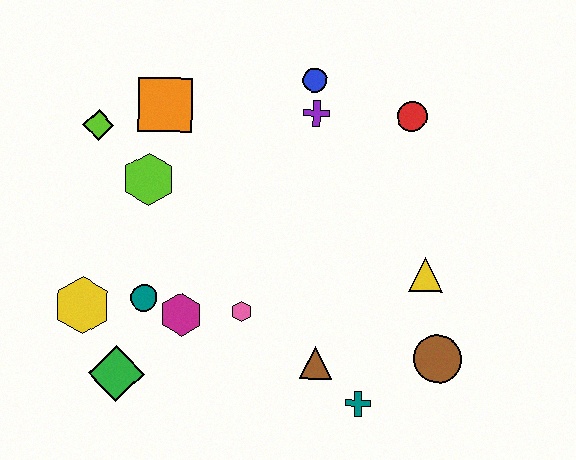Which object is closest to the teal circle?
The magenta hexagon is closest to the teal circle.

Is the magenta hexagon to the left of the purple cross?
Yes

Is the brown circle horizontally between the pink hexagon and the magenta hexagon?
No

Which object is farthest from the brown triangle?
The lime diamond is farthest from the brown triangle.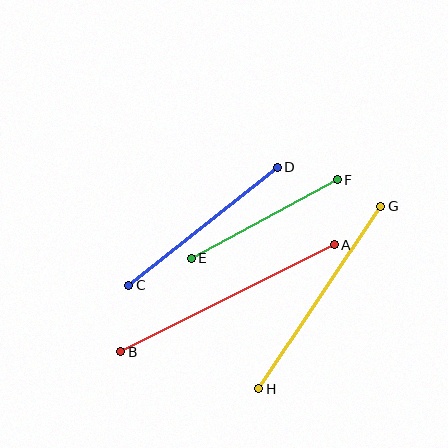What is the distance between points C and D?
The distance is approximately 189 pixels.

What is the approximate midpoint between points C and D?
The midpoint is at approximately (203, 226) pixels.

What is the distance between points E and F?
The distance is approximately 166 pixels.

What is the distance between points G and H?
The distance is approximately 220 pixels.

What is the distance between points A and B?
The distance is approximately 239 pixels.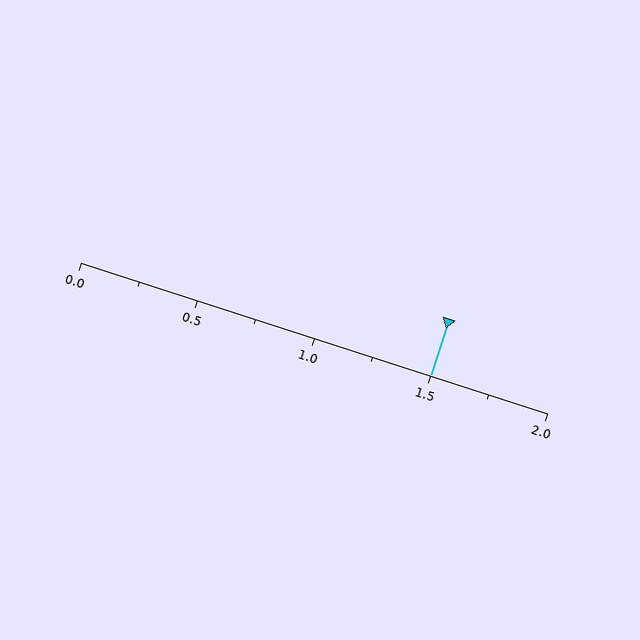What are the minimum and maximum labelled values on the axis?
The axis runs from 0.0 to 2.0.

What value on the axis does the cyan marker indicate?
The marker indicates approximately 1.5.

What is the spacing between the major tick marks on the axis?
The major ticks are spaced 0.5 apart.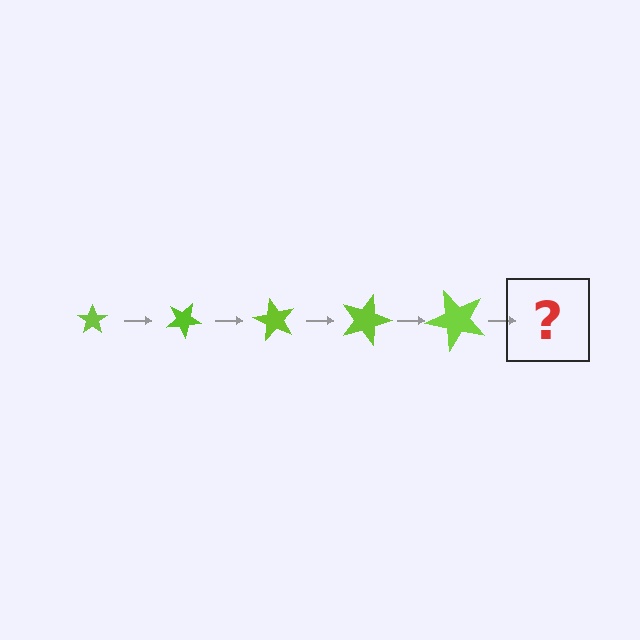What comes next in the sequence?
The next element should be a star, larger than the previous one and rotated 150 degrees from the start.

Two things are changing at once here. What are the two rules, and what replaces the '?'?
The two rules are that the star grows larger each step and it rotates 30 degrees each step. The '?' should be a star, larger than the previous one and rotated 150 degrees from the start.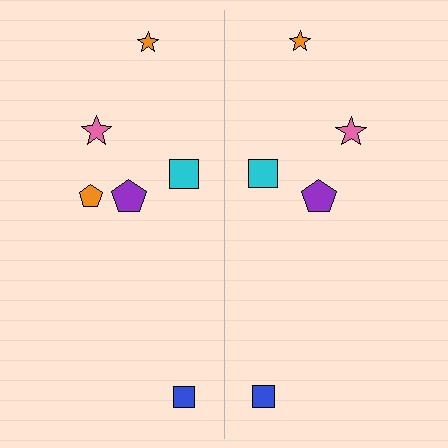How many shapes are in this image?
There are 11 shapes in this image.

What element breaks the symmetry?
A orange pentagon is missing from the right side.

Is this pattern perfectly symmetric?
No, the pattern is not perfectly symmetric. A orange pentagon is missing from the right side.